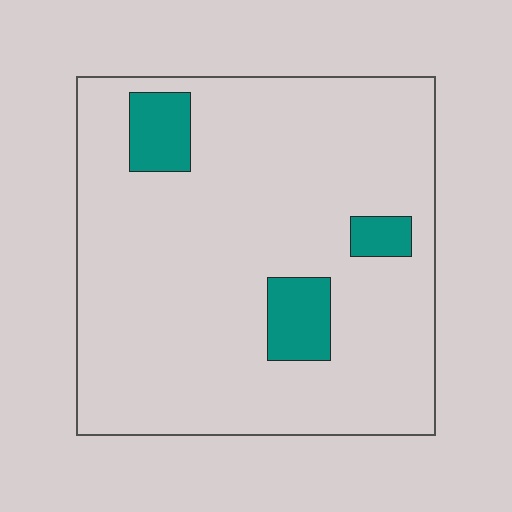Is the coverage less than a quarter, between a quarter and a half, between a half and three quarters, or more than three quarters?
Less than a quarter.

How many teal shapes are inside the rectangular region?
3.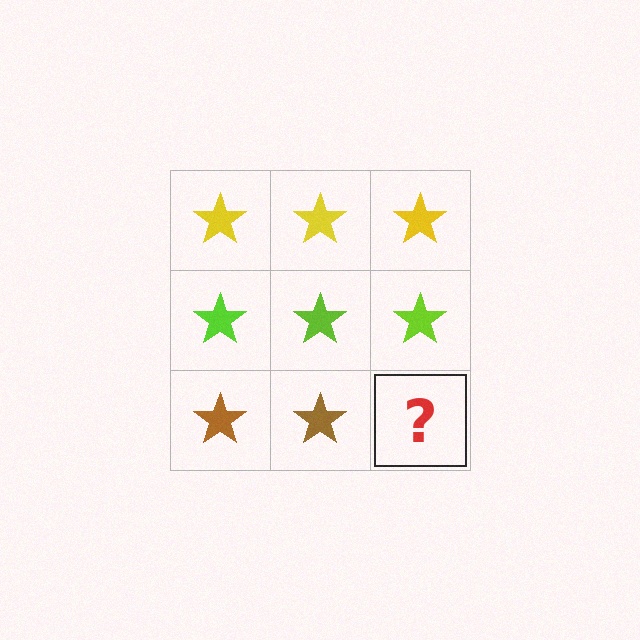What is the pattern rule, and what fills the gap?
The rule is that each row has a consistent color. The gap should be filled with a brown star.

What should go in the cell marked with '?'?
The missing cell should contain a brown star.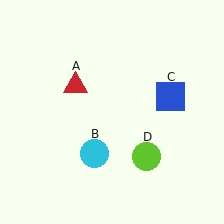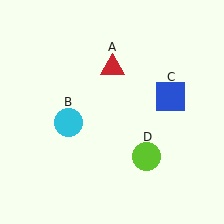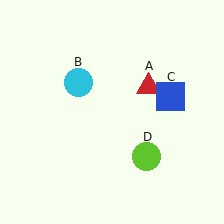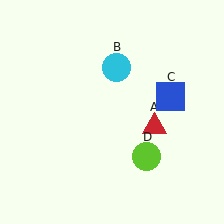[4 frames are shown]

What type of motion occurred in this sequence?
The red triangle (object A), cyan circle (object B) rotated clockwise around the center of the scene.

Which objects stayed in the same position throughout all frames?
Blue square (object C) and lime circle (object D) remained stationary.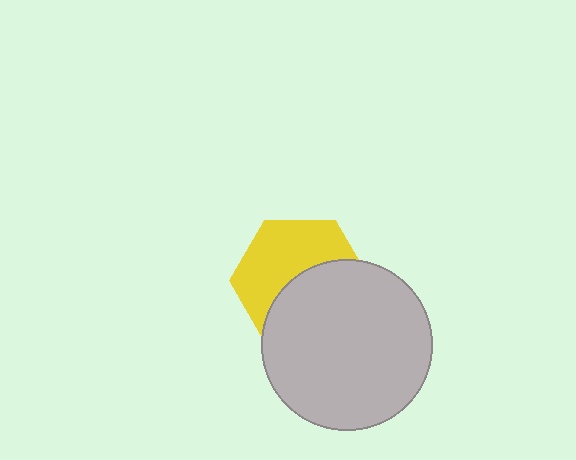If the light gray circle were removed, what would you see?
You would see the complete yellow hexagon.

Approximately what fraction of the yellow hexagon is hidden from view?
Roughly 48% of the yellow hexagon is hidden behind the light gray circle.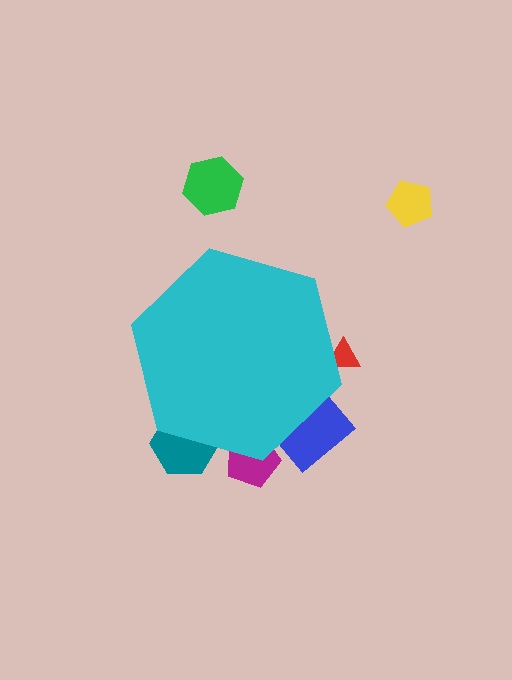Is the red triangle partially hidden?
Yes, the red triangle is partially hidden behind the cyan hexagon.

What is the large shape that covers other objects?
A cyan hexagon.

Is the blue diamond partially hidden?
Yes, the blue diamond is partially hidden behind the cyan hexagon.